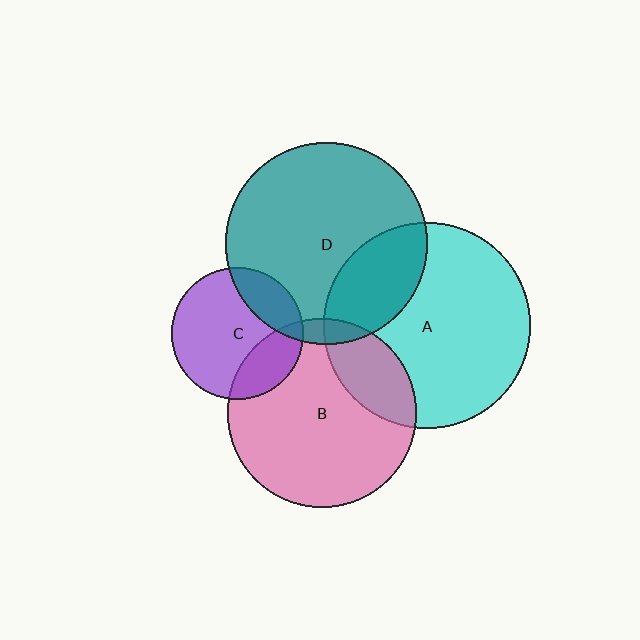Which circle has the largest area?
Circle A (cyan).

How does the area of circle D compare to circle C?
Approximately 2.3 times.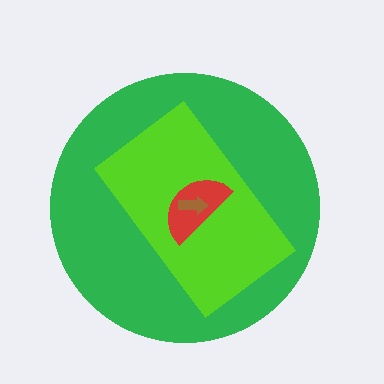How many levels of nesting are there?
4.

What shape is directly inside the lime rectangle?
The red semicircle.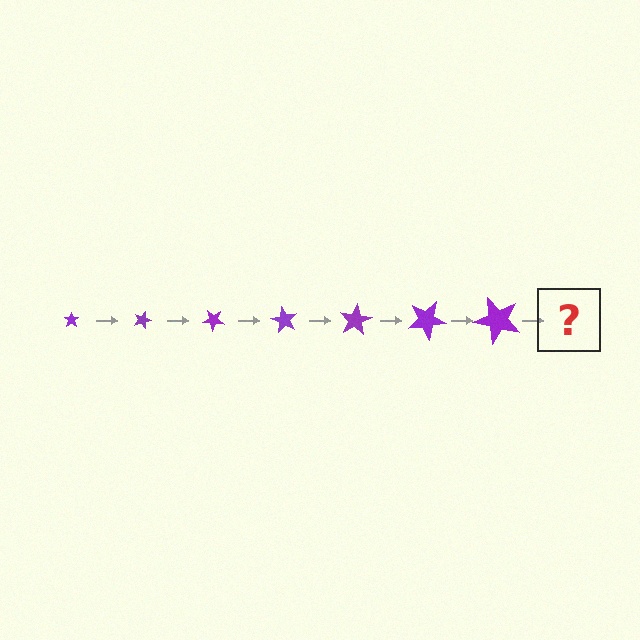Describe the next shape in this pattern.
It should be a star, larger than the previous one and rotated 140 degrees from the start.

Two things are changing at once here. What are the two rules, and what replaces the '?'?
The two rules are that the star grows larger each step and it rotates 20 degrees each step. The '?' should be a star, larger than the previous one and rotated 140 degrees from the start.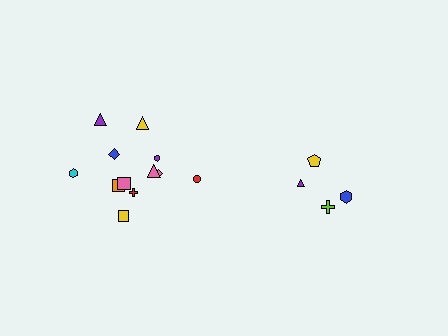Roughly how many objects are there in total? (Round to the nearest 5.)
Roughly 15 objects in total.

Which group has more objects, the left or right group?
The left group.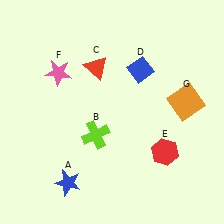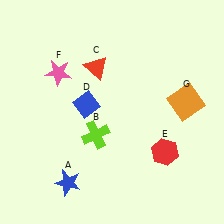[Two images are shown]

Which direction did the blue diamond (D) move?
The blue diamond (D) moved left.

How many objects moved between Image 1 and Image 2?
1 object moved between the two images.